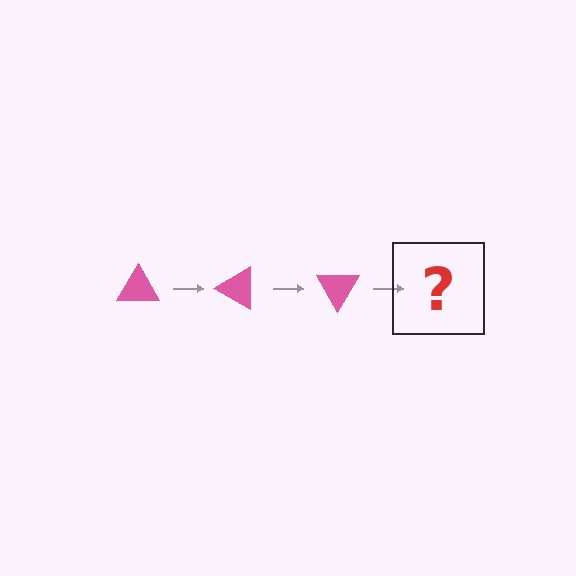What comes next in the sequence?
The next element should be a pink triangle rotated 90 degrees.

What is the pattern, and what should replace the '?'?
The pattern is that the triangle rotates 30 degrees each step. The '?' should be a pink triangle rotated 90 degrees.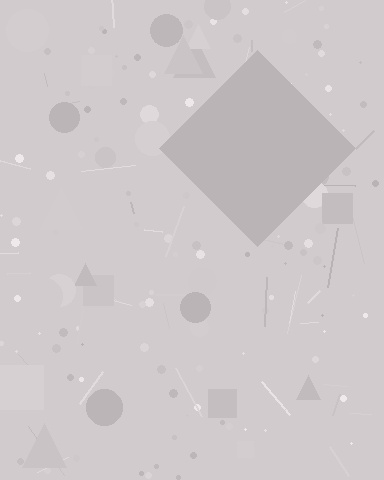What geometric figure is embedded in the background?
A diamond is embedded in the background.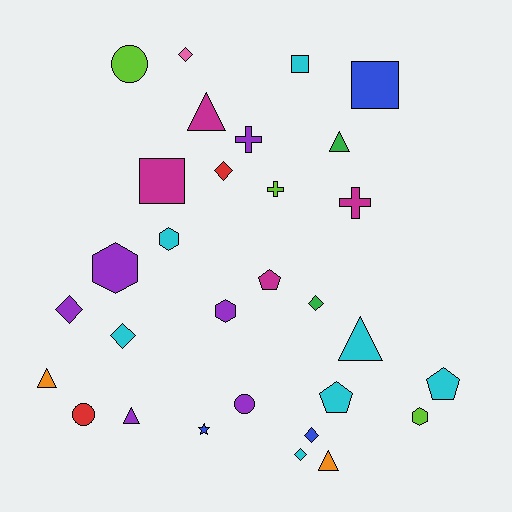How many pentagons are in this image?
There are 3 pentagons.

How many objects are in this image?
There are 30 objects.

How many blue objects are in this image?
There are 3 blue objects.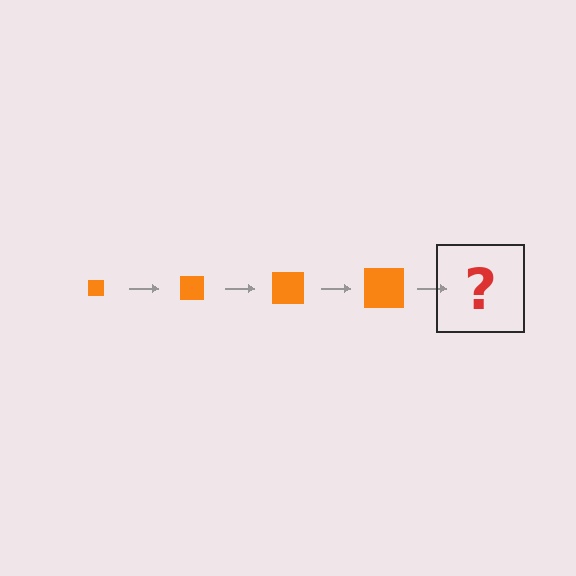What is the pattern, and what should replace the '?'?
The pattern is that the square gets progressively larger each step. The '?' should be an orange square, larger than the previous one.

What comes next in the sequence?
The next element should be an orange square, larger than the previous one.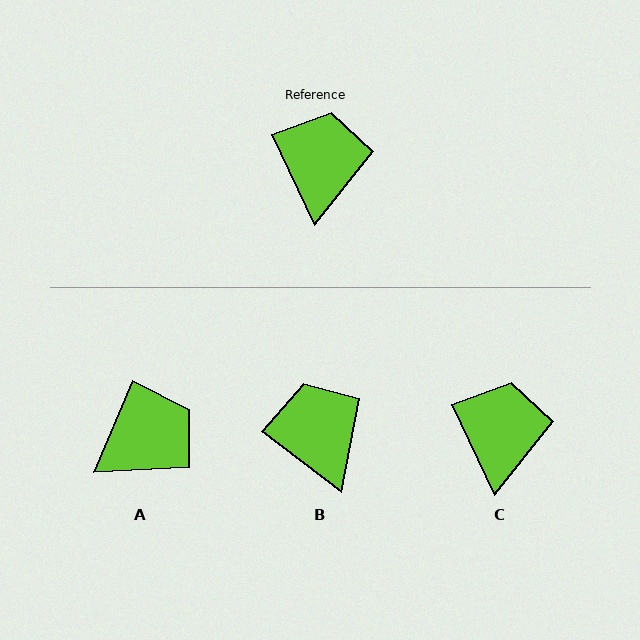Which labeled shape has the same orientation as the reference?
C.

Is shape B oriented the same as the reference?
No, it is off by about 28 degrees.